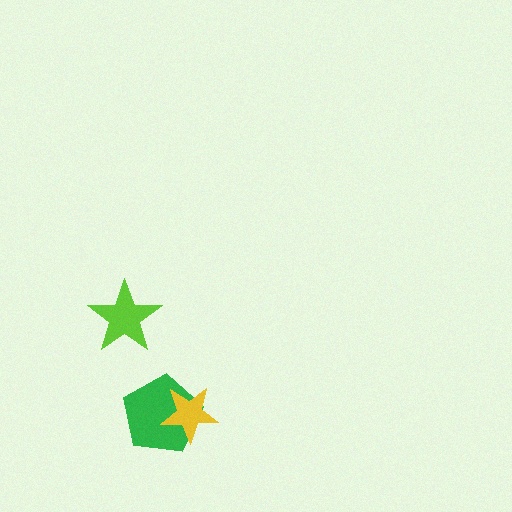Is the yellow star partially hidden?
No, no other shape covers it.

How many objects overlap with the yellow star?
1 object overlaps with the yellow star.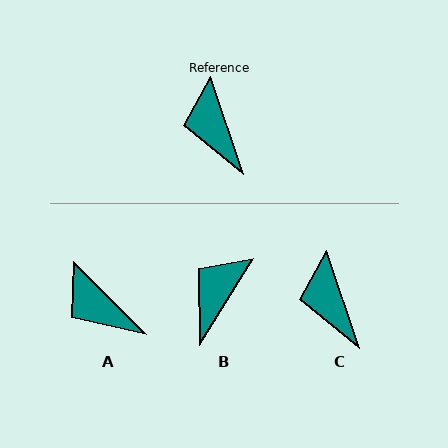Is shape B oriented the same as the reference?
No, it is off by about 50 degrees.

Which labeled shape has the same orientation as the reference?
C.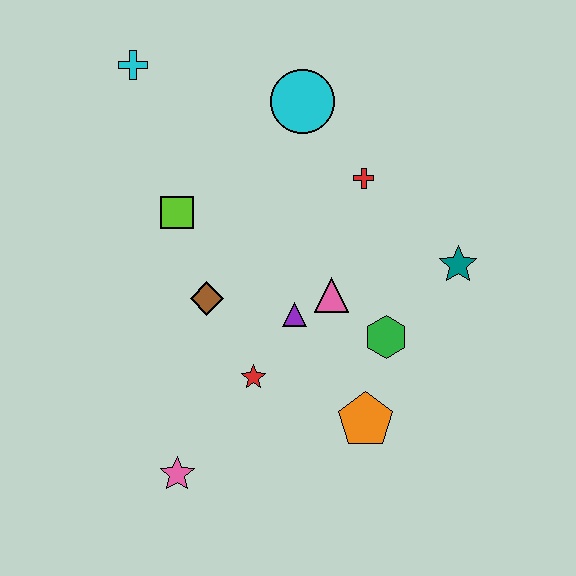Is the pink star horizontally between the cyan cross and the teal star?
Yes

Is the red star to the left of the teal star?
Yes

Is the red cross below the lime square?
No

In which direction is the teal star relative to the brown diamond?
The teal star is to the right of the brown diamond.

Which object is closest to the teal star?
The green hexagon is closest to the teal star.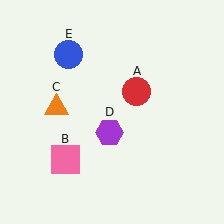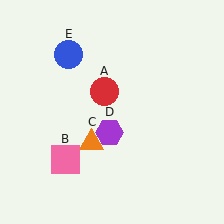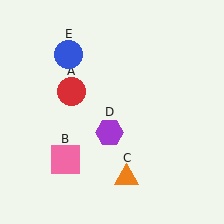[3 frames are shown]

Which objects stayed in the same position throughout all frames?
Pink square (object B) and purple hexagon (object D) and blue circle (object E) remained stationary.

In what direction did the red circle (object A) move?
The red circle (object A) moved left.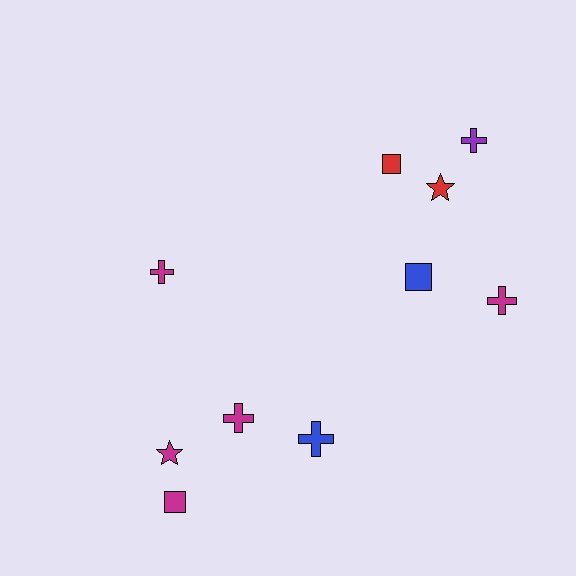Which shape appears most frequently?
Cross, with 5 objects.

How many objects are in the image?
There are 10 objects.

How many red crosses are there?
There are no red crosses.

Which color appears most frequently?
Magenta, with 5 objects.